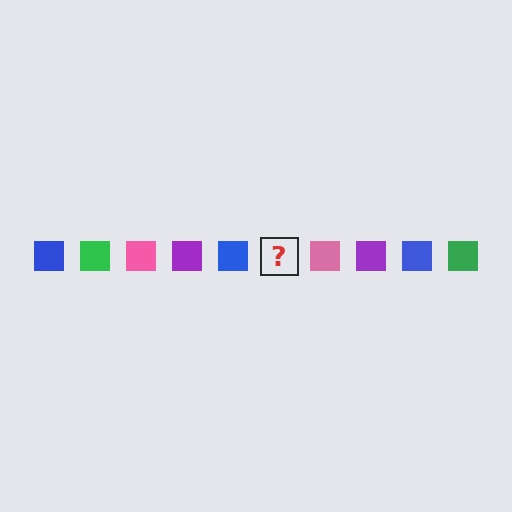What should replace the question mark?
The question mark should be replaced with a green square.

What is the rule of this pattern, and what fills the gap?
The rule is that the pattern cycles through blue, green, pink, purple squares. The gap should be filled with a green square.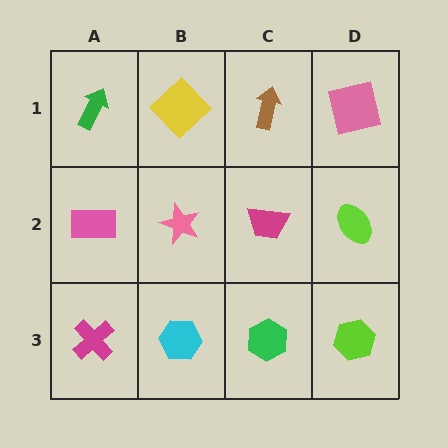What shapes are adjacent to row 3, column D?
A lime ellipse (row 2, column D), a green hexagon (row 3, column C).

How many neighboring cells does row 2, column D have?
3.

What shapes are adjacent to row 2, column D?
A pink square (row 1, column D), a lime hexagon (row 3, column D), a magenta trapezoid (row 2, column C).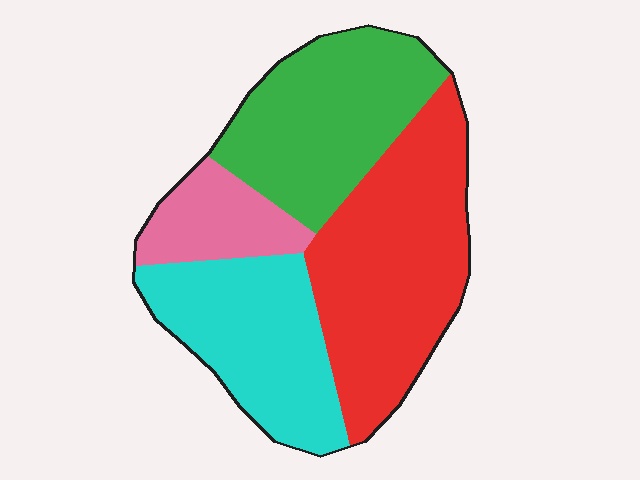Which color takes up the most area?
Red, at roughly 35%.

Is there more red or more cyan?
Red.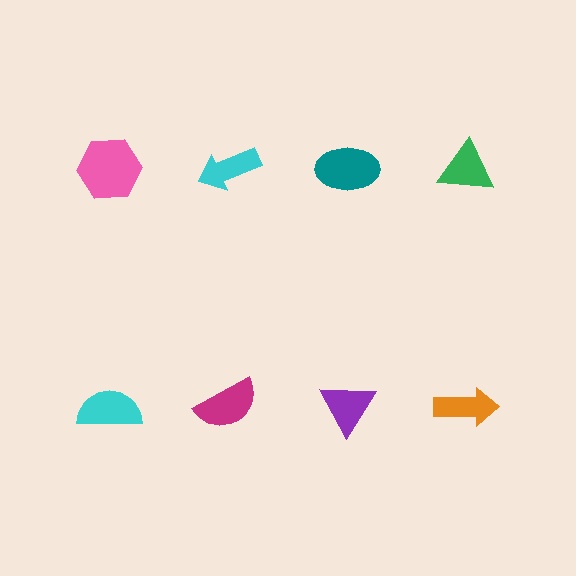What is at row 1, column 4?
A green triangle.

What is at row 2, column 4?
An orange arrow.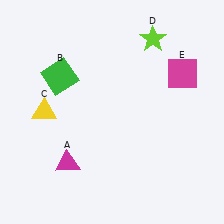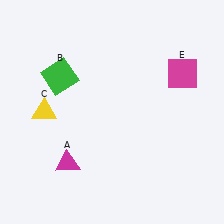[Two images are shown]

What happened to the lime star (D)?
The lime star (D) was removed in Image 2. It was in the top-right area of Image 1.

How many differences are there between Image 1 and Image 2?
There is 1 difference between the two images.